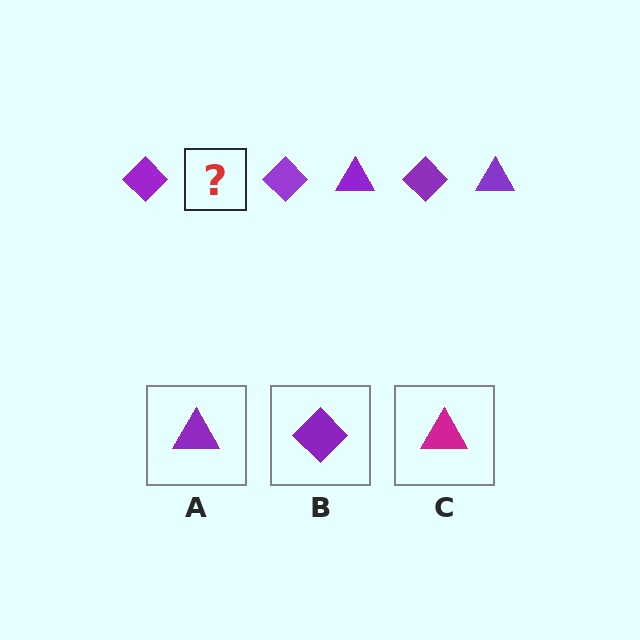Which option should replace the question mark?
Option A.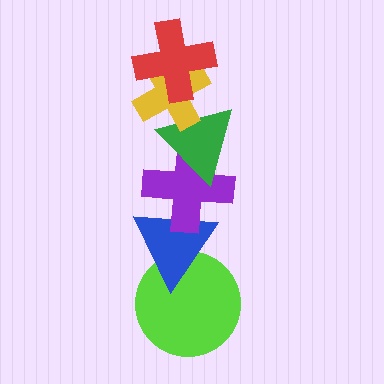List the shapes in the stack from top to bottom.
From top to bottom: the red cross, the yellow cross, the green triangle, the purple cross, the blue triangle, the lime circle.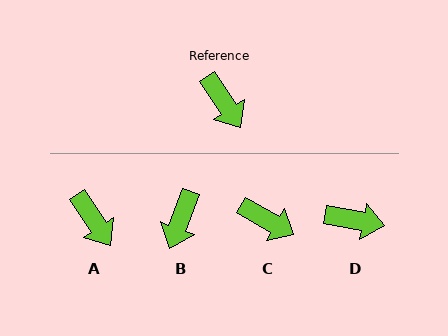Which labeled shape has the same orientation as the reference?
A.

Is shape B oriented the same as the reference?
No, it is off by about 55 degrees.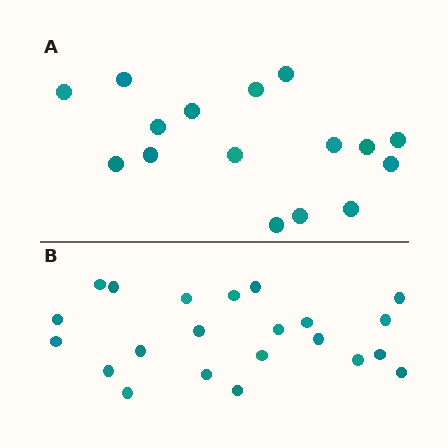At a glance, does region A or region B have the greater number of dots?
Region B (the bottom region) has more dots.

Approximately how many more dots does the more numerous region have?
Region B has about 6 more dots than region A.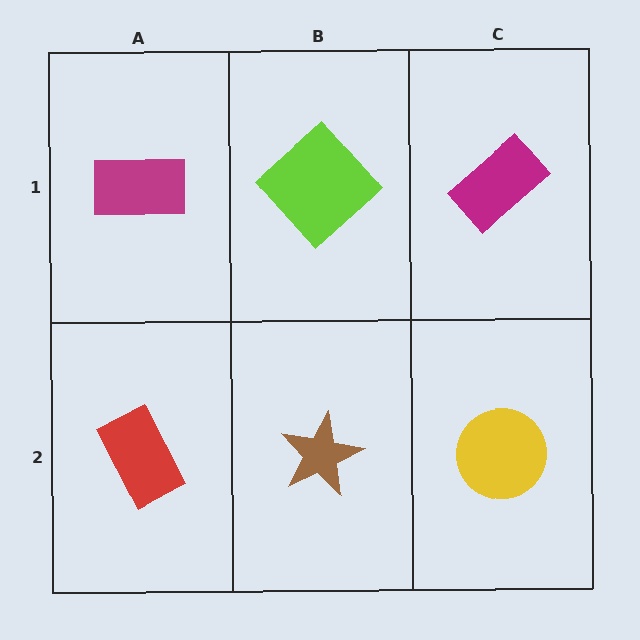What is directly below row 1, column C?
A yellow circle.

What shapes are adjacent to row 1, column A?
A red rectangle (row 2, column A), a lime diamond (row 1, column B).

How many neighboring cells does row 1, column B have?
3.